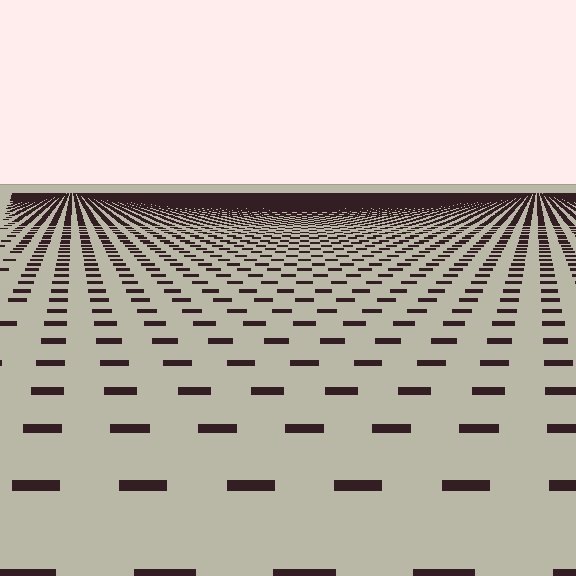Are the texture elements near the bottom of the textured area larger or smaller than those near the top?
Larger. Near the bottom, elements are closer to the viewer and appear at a bigger on-screen size.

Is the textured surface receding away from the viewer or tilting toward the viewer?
The surface is receding away from the viewer. Texture elements get smaller and denser toward the top.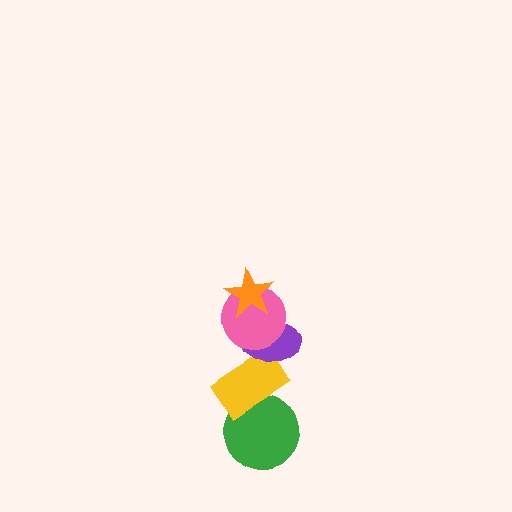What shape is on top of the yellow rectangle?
The purple ellipse is on top of the yellow rectangle.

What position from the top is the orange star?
The orange star is 1st from the top.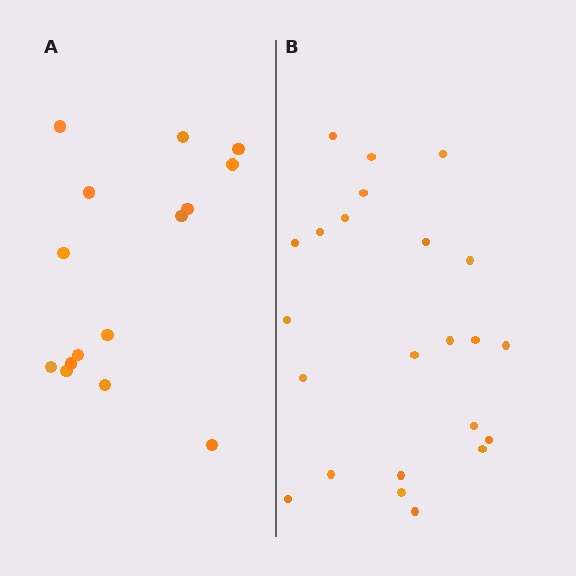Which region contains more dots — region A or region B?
Region B (the right region) has more dots.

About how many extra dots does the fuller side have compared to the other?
Region B has roughly 8 or so more dots than region A.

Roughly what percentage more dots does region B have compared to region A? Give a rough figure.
About 55% more.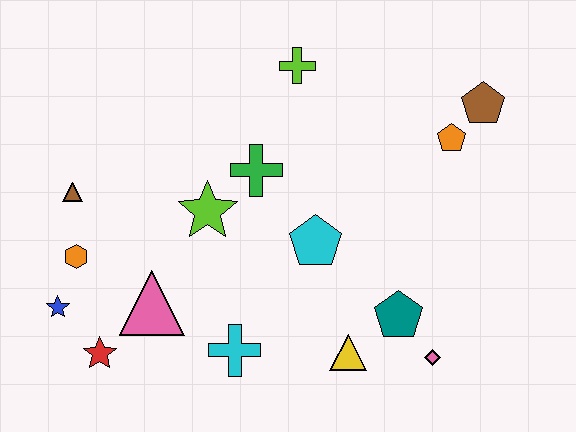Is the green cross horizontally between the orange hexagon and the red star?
No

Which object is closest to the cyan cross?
The pink triangle is closest to the cyan cross.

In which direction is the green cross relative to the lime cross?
The green cross is below the lime cross.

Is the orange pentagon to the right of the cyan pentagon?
Yes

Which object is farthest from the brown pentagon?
The blue star is farthest from the brown pentagon.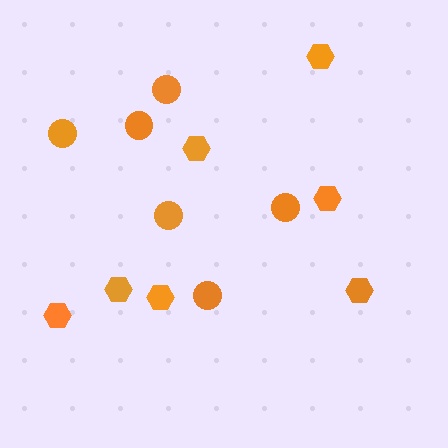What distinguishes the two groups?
There are 2 groups: one group of circles (6) and one group of hexagons (7).